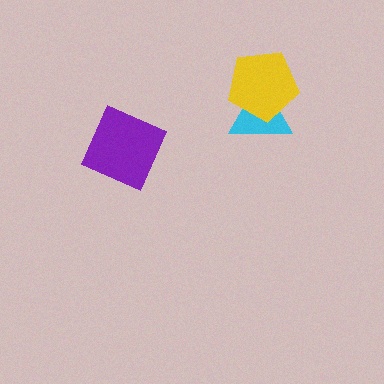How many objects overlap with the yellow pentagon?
1 object overlaps with the yellow pentagon.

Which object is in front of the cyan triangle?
The yellow pentagon is in front of the cyan triangle.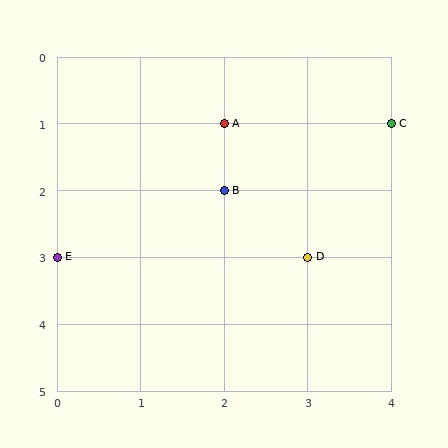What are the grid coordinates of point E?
Point E is at grid coordinates (0, 3).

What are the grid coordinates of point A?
Point A is at grid coordinates (2, 1).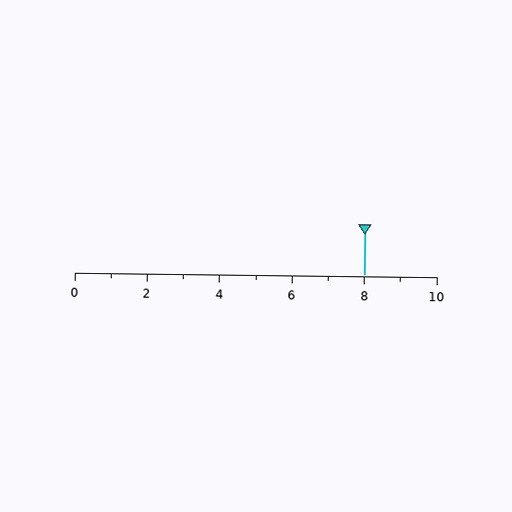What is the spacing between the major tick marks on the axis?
The major ticks are spaced 2 apart.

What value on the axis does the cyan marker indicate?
The marker indicates approximately 8.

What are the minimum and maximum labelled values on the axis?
The axis runs from 0 to 10.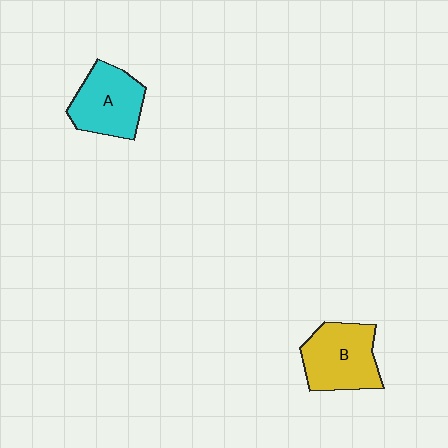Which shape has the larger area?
Shape B (yellow).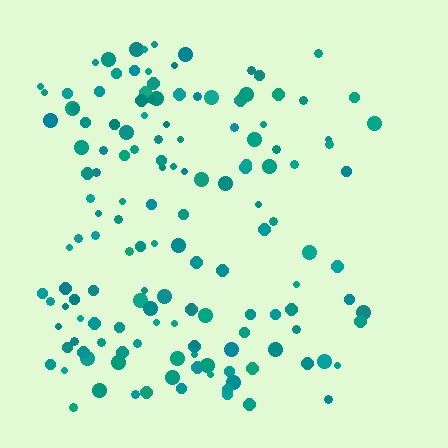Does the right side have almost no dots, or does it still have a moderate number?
Still a moderate number, just noticeably fewer than the left.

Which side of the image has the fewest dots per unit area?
The right.